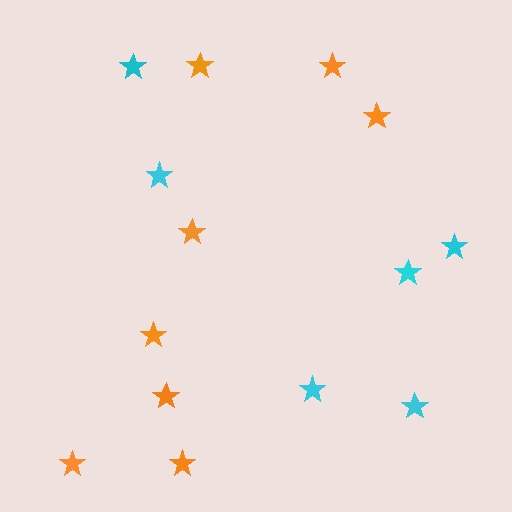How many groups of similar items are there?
There are 2 groups: one group of orange stars (8) and one group of cyan stars (6).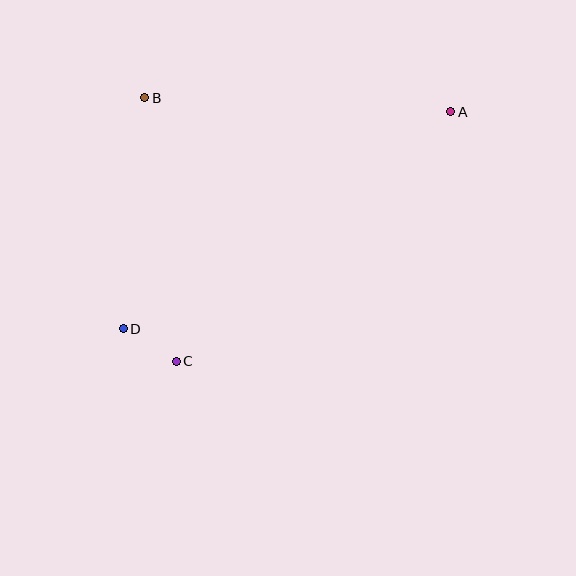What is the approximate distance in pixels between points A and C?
The distance between A and C is approximately 371 pixels.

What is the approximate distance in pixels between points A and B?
The distance between A and B is approximately 306 pixels.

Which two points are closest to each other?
Points C and D are closest to each other.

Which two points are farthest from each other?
Points A and D are farthest from each other.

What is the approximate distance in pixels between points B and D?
The distance between B and D is approximately 232 pixels.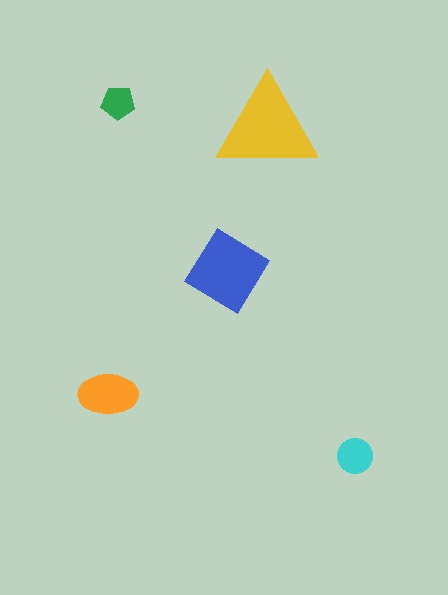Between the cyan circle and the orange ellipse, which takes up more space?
The orange ellipse.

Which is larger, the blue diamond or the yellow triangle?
The yellow triangle.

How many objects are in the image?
There are 5 objects in the image.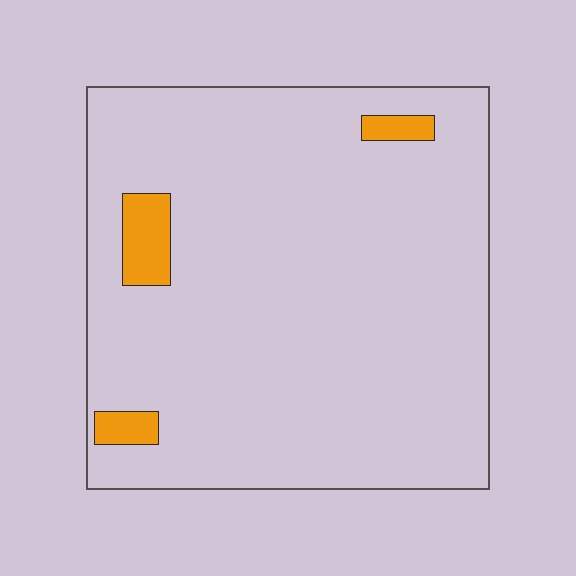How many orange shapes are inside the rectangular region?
3.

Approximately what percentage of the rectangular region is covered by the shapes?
Approximately 5%.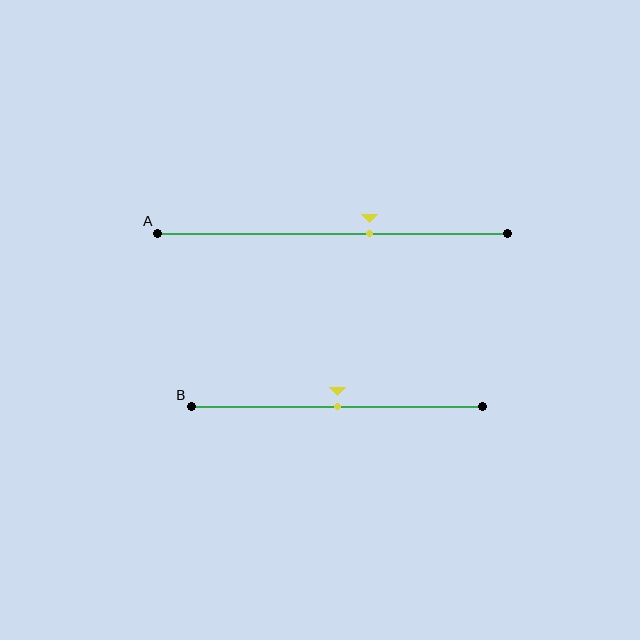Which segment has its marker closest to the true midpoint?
Segment B has its marker closest to the true midpoint.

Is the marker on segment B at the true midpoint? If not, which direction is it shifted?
Yes, the marker on segment B is at the true midpoint.